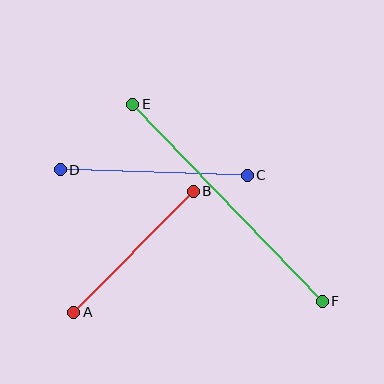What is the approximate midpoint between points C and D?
The midpoint is at approximately (154, 173) pixels.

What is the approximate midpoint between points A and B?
The midpoint is at approximately (134, 252) pixels.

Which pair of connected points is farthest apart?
Points E and F are farthest apart.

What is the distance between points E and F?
The distance is approximately 273 pixels.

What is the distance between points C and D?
The distance is approximately 187 pixels.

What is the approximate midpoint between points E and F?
The midpoint is at approximately (227, 203) pixels.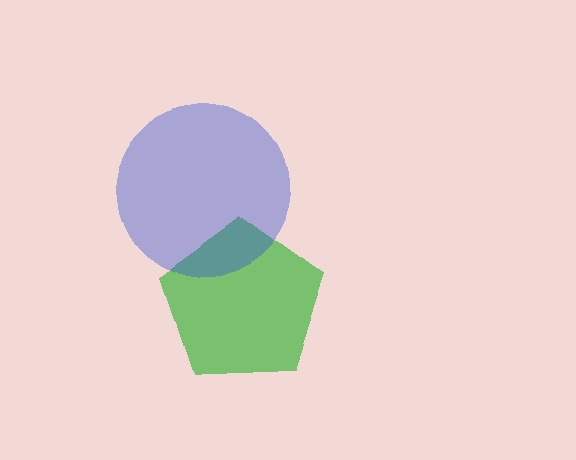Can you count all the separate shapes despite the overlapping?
Yes, there are 2 separate shapes.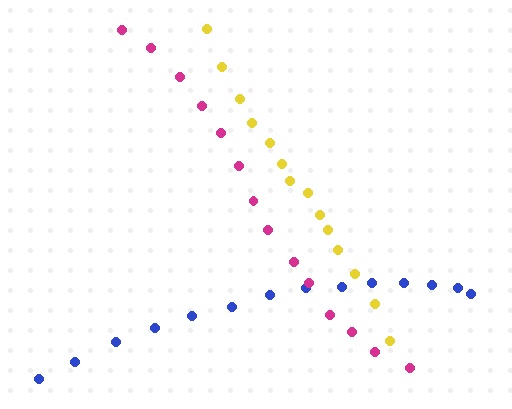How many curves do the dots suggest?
There are 3 distinct paths.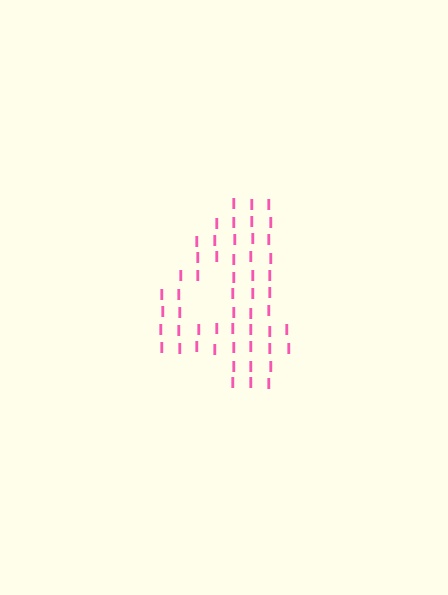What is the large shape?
The large shape is the digit 4.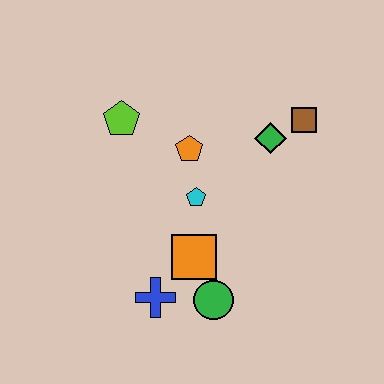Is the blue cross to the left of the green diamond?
Yes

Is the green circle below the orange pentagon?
Yes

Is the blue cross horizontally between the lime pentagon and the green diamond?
Yes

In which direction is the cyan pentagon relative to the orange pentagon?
The cyan pentagon is below the orange pentagon.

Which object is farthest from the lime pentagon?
The green circle is farthest from the lime pentagon.